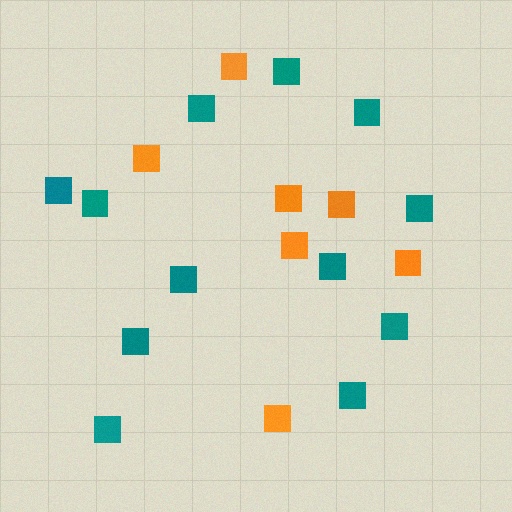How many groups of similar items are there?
There are 2 groups: one group of orange squares (7) and one group of teal squares (12).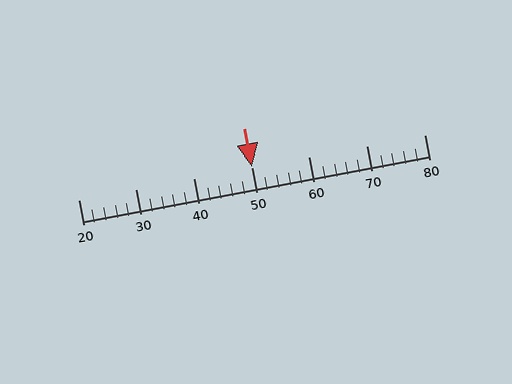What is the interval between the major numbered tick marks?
The major tick marks are spaced 10 units apart.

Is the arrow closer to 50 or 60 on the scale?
The arrow is closer to 50.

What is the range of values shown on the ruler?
The ruler shows values from 20 to 80.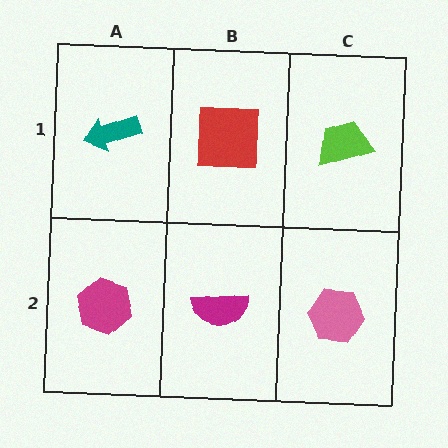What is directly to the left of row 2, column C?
A magenta semicircle.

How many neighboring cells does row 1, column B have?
3.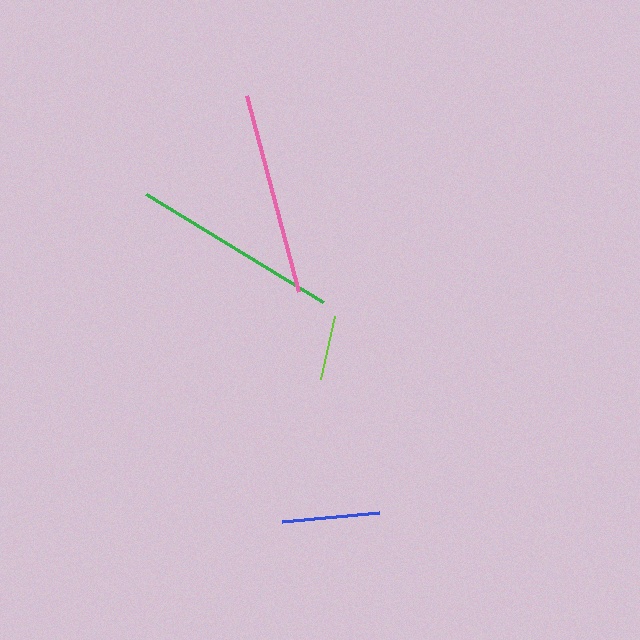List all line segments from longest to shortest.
From longest to shortest: green, pink, blue, lime.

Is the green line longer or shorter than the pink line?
The green line is longer than the pink line.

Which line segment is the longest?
The green line is the longest at approximately 208 pixels.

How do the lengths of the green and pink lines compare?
The green and pink lines are approximately the same length.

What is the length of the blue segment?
The blue segment is approximately 97 pixels long.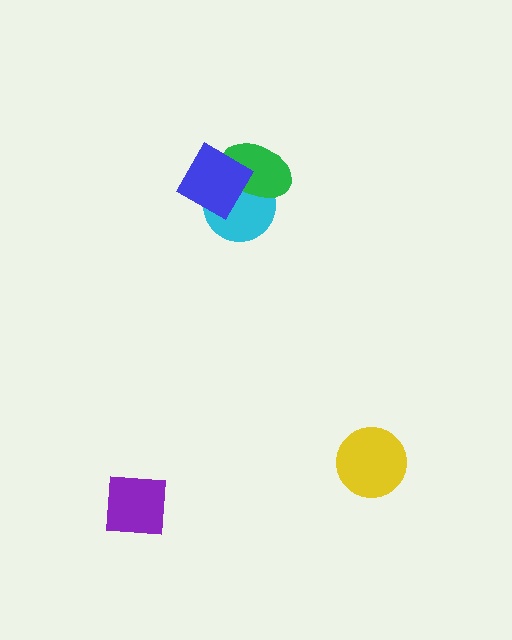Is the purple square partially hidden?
No, no other shape covers it.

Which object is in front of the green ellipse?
The blue diamond is in front of the green ellipse.